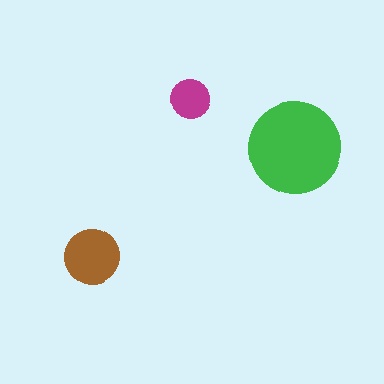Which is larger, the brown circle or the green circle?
The green one.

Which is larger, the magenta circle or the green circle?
The green one.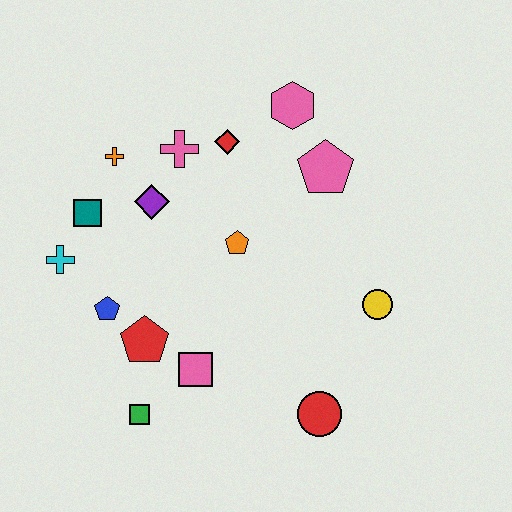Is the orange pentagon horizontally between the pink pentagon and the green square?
Yes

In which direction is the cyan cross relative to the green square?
The cyan cross is above the green square.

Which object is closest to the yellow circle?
The red circle is closest to the yellow circle.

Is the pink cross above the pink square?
Yes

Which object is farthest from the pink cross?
The red circle is farthest from the pink cross.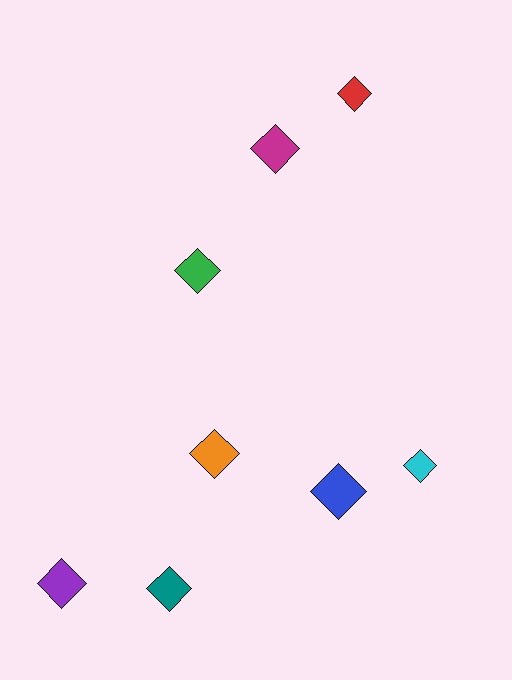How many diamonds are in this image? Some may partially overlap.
There are 8 diamonds.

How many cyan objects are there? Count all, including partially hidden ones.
There is 1 cyan object.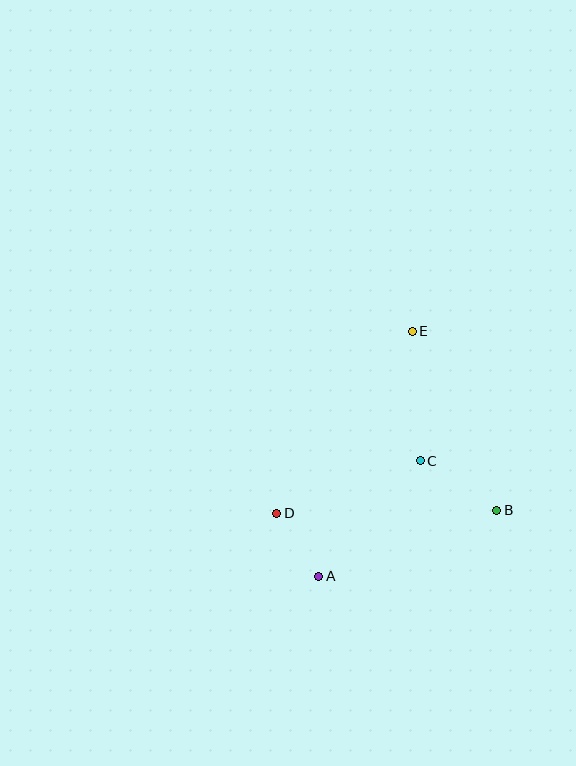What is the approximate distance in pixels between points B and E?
The distance between B and E is approximately 198 pixels.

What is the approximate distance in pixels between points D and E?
The distance between D and E is approximately 227 pixels.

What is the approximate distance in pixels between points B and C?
The distance between B and C is approximately 91 pixels.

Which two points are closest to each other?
Points A and D are closest to each other.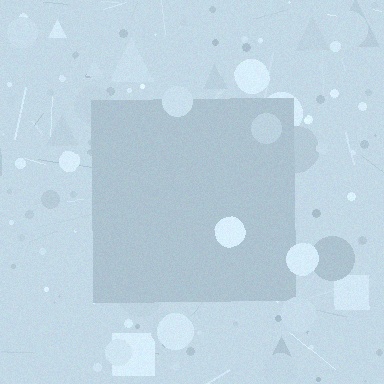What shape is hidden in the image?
A square is hidden in the image.